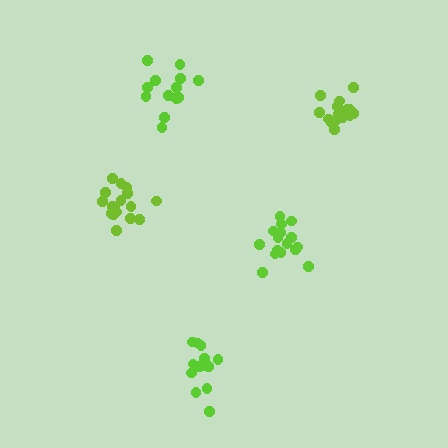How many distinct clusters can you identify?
There are 5 distinct clusters.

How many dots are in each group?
Group 1: 13 dots, Group 2: 13 dots, Group 3: 18 dots, Group 4: 16 dots, Group 5: 16 dots (76 total).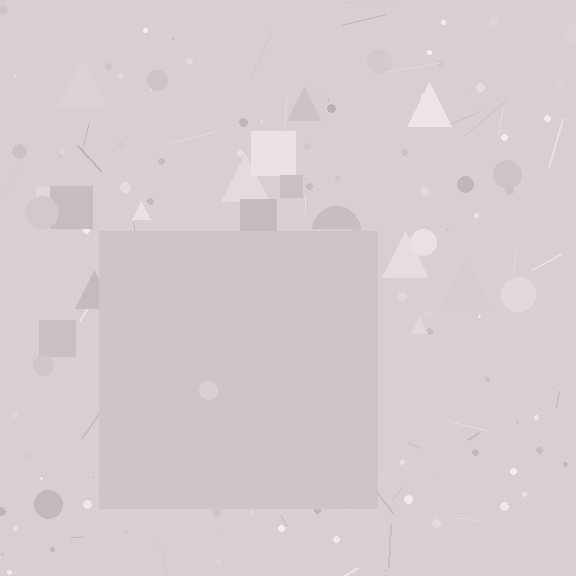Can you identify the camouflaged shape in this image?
The camouflaged shape is a square.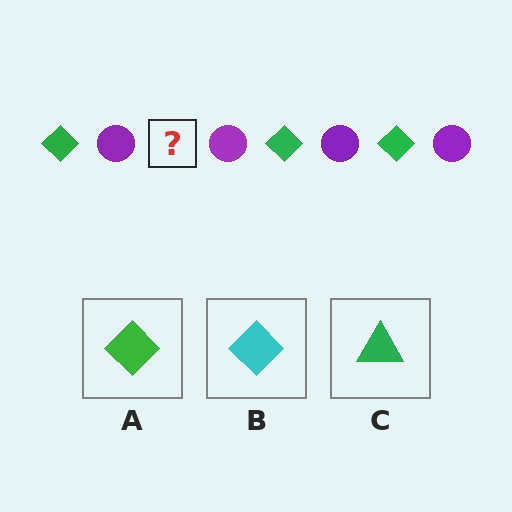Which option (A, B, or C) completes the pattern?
A.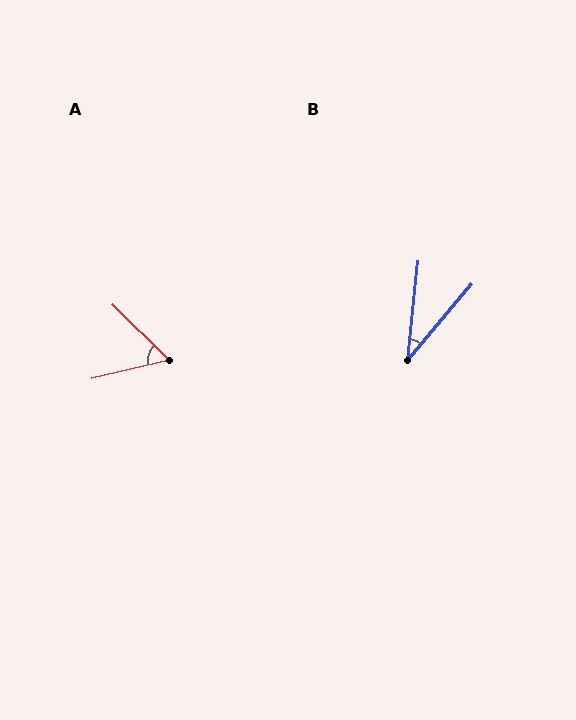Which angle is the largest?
A, at approximately 58 degrees.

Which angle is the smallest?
B, at approximately 34 degrees.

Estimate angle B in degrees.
Approximately 34 degrees.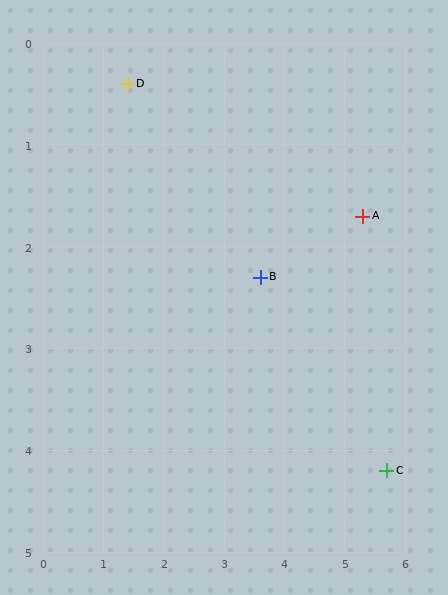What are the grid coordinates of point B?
Point B is at approximately (3.6, 2.3).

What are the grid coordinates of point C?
Point C is at approximately (5.7, 4.2).